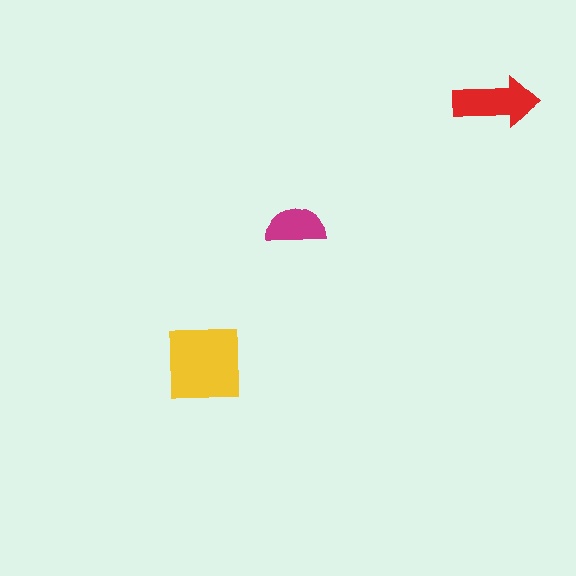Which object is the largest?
The yellow square.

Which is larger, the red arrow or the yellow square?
The yellow square.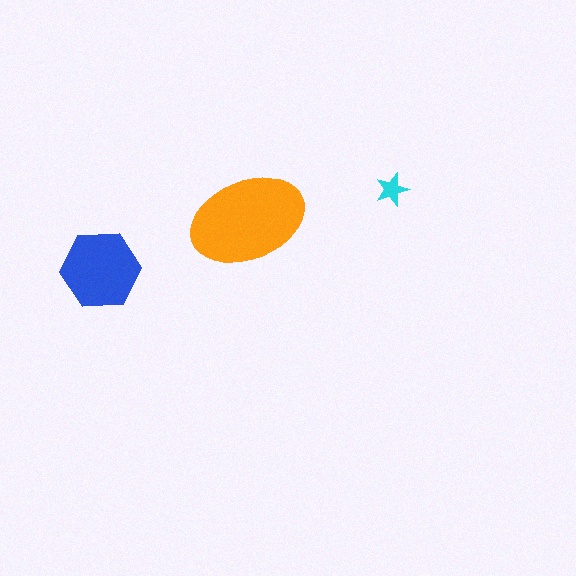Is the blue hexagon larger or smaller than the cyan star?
Larger.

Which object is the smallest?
The cyan star.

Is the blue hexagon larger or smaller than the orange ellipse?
Smaller.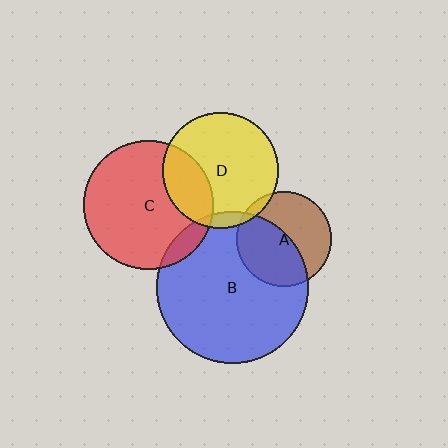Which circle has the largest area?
Circle B (blue).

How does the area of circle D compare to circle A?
Approximately 1.5 times.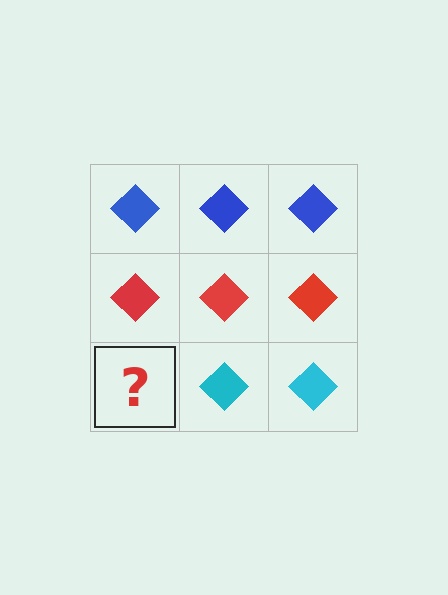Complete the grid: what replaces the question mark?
The question mark should be replaced with a cyan diamond.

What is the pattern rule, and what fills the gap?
The rule is that each row has a consistent color. The gap should be filled with a cyan diamond.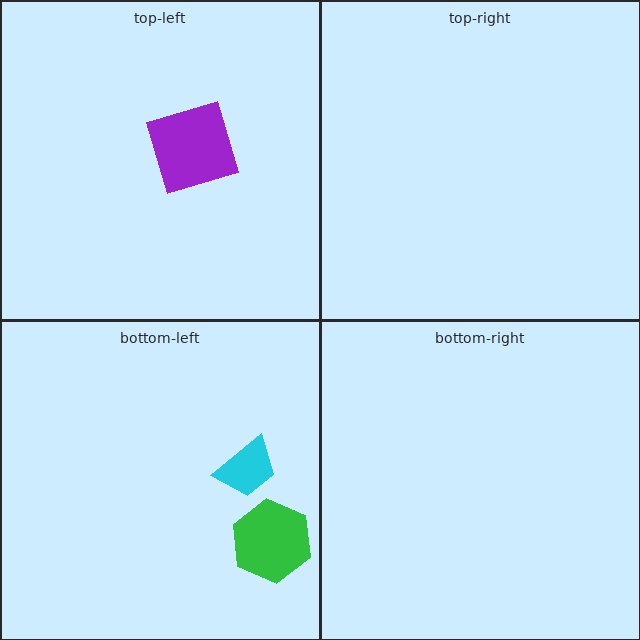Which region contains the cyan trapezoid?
The bottom-left region.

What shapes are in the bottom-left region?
The cyan trapezoid, the green hexagon.